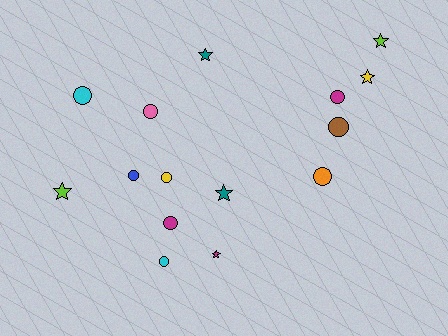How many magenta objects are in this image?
There are 3 magenta objects.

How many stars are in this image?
There are 6 stars.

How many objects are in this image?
There are 15 objects.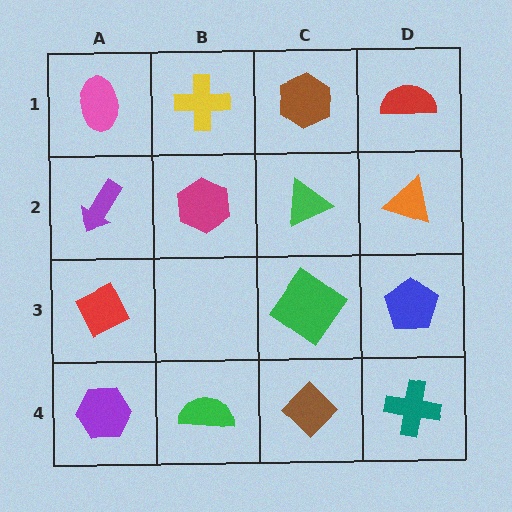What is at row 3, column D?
A blue pentagon.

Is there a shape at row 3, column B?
No, that cell is empty.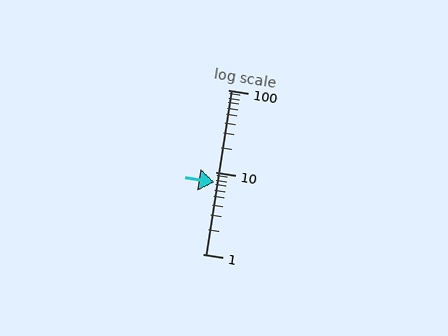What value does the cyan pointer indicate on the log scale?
The pointer indicates approximately 7.4.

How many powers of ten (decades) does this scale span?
The scale spans 2 decades, from 1 to 100.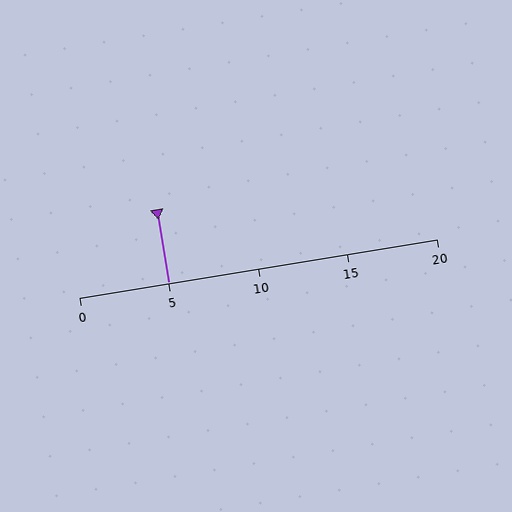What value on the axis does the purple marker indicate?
The marker indicates approximately 5.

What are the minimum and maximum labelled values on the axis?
The axis runs from 0 to 20.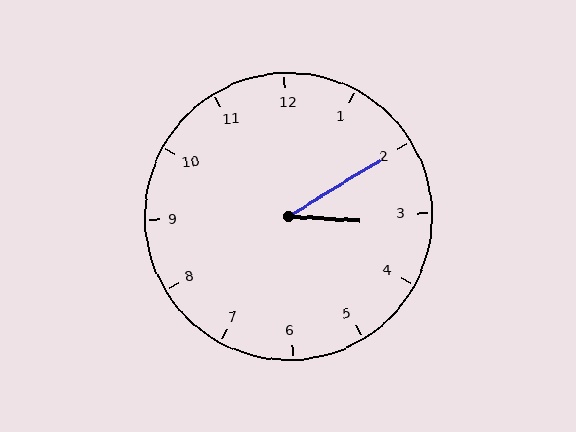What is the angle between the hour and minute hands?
Approximately 35 degrees.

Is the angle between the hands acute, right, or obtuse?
It is acute.